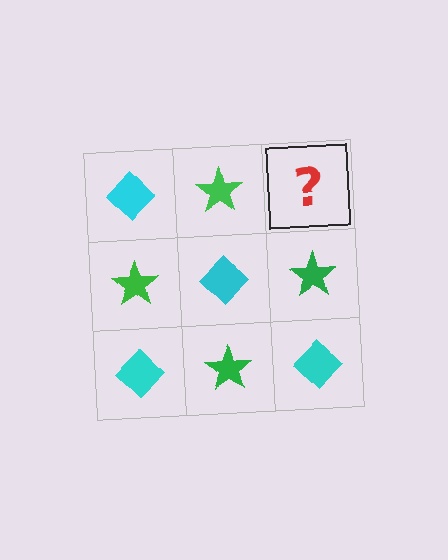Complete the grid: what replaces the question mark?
The question mark should be replaced with a cyan diamond.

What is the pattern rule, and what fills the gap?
The rule is that it alternates cyan diamond and green star in a checkerboard pattern. The gap should be filled with a cyan diamond.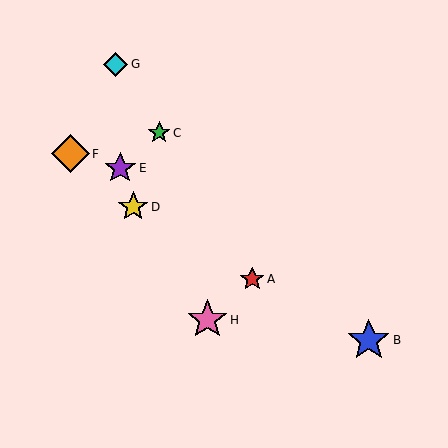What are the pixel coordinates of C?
Object C is at (159, 133).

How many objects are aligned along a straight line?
3 objects (A, C, G) are aligned along a straight line.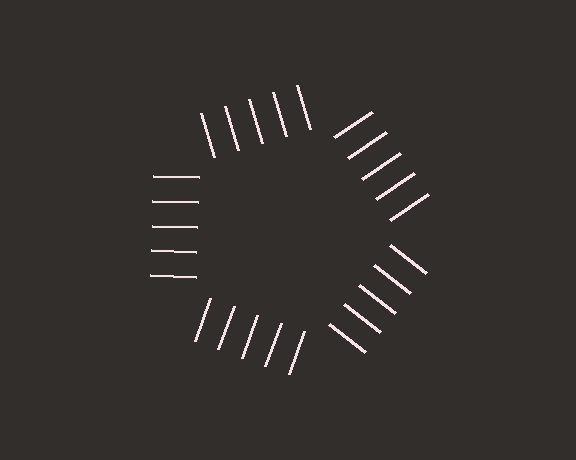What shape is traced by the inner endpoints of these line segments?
An illusory pentagon — the line segments terminate on its edges but no continuous stroke is drawn.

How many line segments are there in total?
25 — 5 along each of the 5 edges.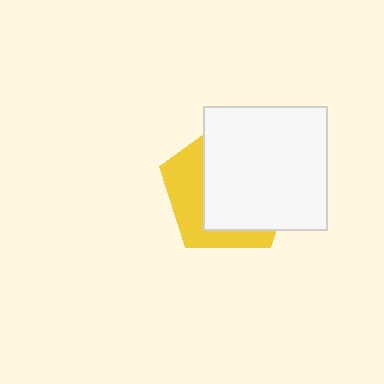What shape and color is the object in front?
The object in front is a white square.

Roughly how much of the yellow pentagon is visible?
A small part of it is visible (roughly 35%).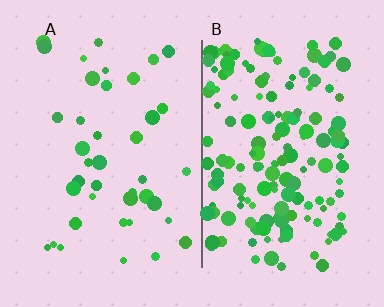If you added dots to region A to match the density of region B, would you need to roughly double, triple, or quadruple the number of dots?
Approximately quadruple.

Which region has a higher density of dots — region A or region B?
B (the right).